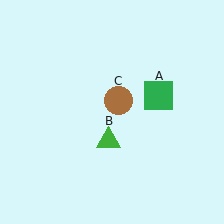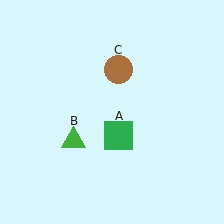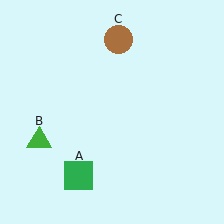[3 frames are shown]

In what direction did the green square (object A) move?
The green square (object A) moved down and to the left.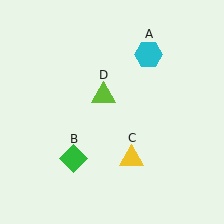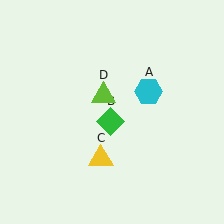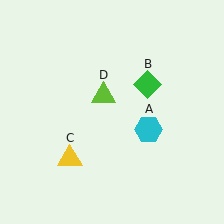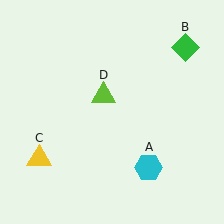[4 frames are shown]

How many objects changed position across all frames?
3 objects changed position: cyan hexagon (object A), green diamond (object B), yellow triangle (object C).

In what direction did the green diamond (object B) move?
The green diamond (object B) moved up and to the right.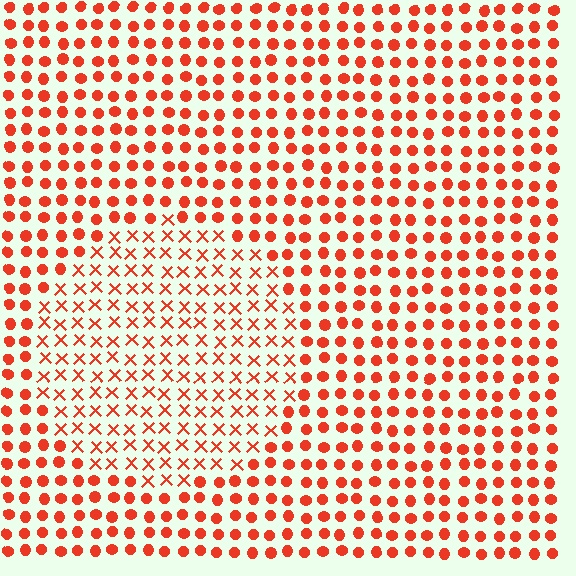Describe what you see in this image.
The image is filled with small red elements arranged in a uniform grid. A circle-shaped region contains X marks, while the surrounding area contains circles. The boundary is defined purely by the change in element shape.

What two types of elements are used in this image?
The image uses X marks inside the circle region and circles outside it.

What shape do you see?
I see a circle.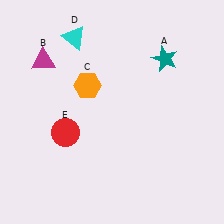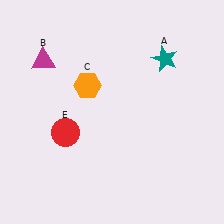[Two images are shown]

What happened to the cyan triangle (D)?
The cyan triangle (D) was removed in Image 2. It was in the top-left area of Image 1.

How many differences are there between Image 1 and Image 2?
There is 1 difference between the two images.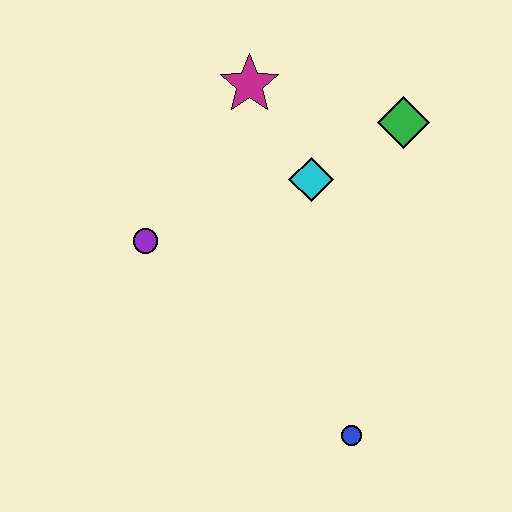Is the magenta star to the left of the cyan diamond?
Yes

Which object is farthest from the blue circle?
The magenta star is farthest from the blue circle.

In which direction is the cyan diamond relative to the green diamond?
The cyan diamond is to the left of the green diamond.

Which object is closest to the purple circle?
The cyan diamond is closest to the purple circle.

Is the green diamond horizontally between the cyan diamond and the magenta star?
No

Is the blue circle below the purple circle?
Yes